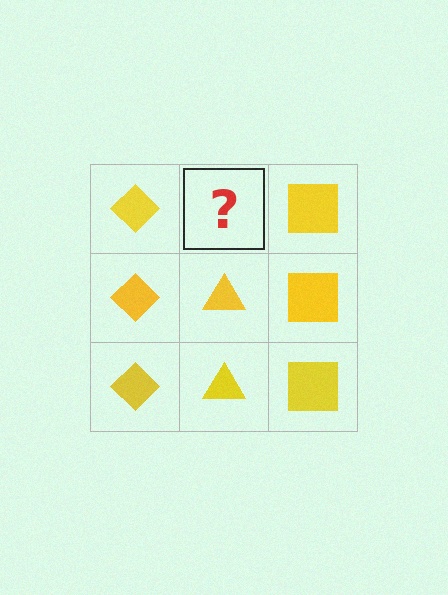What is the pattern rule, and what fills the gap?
The rule is that each column has a consistent shape. The gap should be filled with a yellow triangle.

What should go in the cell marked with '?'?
The missing cell should contain a yellow triangle.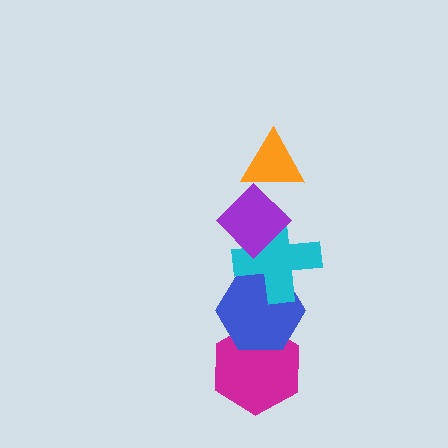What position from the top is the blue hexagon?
The blue hexagon is 4th from the top.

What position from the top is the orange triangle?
The orange triangle is 1st from the top.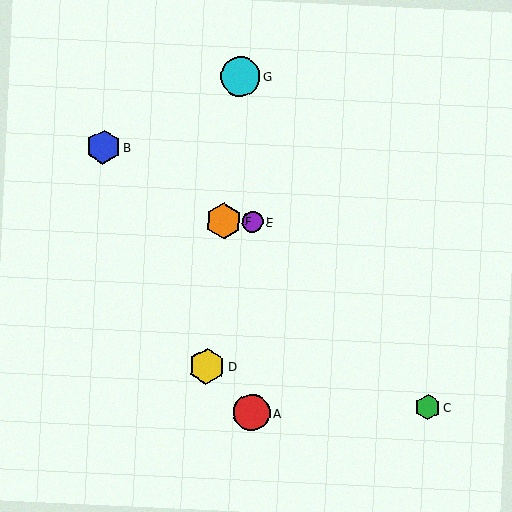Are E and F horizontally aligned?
Yes, both are at y≈222.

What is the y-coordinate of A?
Object A is at y≈413.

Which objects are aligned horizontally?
Objects E, F are aligned horizontally.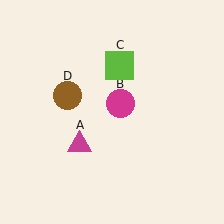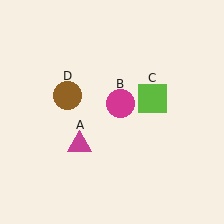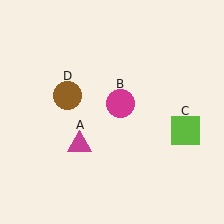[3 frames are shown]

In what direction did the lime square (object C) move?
The lime square (object C) moved down and to the right.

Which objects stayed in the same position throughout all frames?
Magenta triangle (object A) and magenta circle (object B) and brown circle (object D) remained stationary.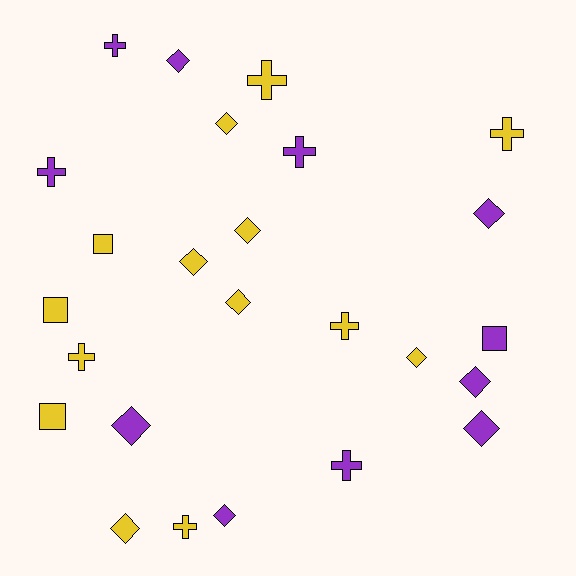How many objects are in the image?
There are 25 objects.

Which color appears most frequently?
Yellow, with 14 objects.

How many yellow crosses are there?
There are 5 yellow crosses.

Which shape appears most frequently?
Diamond, with 12 objects.